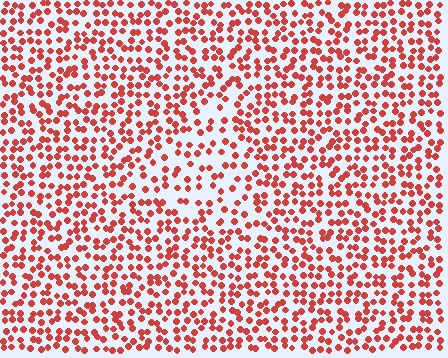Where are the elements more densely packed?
The elements are more densely packed outside the triangle boundary.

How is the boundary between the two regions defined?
The boundary is defined by a change in element density (approximately 1.6x ratio). All elements are the same color, size, and shape.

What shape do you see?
I see a triangle.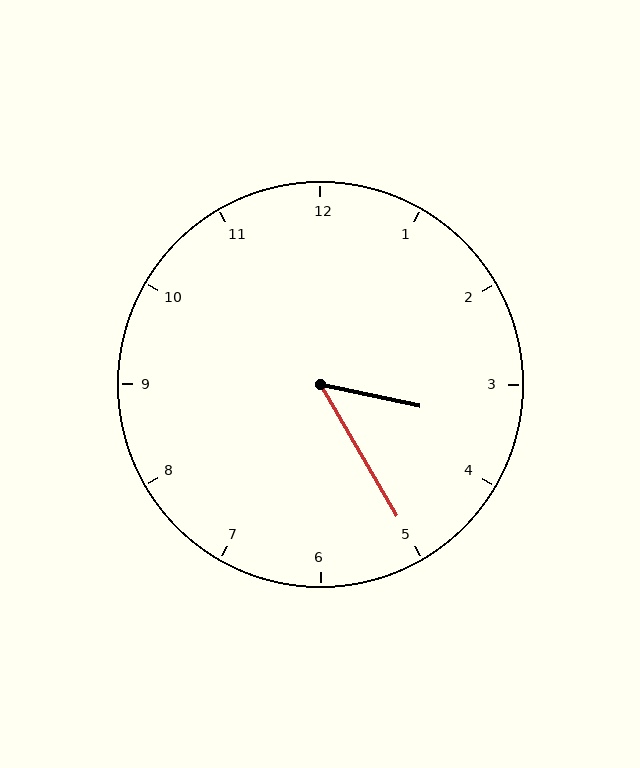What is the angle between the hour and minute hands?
Approximately 48 degrees.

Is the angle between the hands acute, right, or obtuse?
It is acute.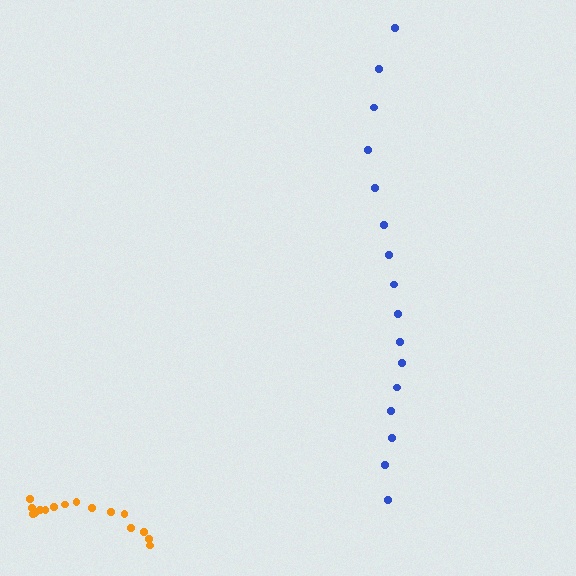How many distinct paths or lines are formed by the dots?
There are 2 distinct paths.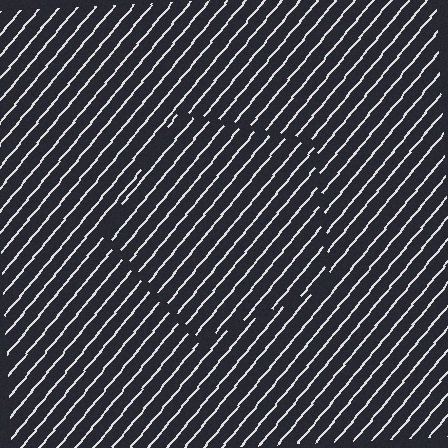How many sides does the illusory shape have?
5 sides — the line-ends trace a pentagon.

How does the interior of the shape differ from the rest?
The interior of the shape contains the same grating, shifted by half a period — the contour is defined by the phase discontinuity where line-ends from the inner and outer gratings abut.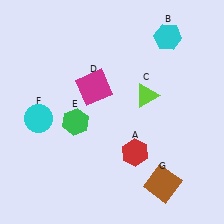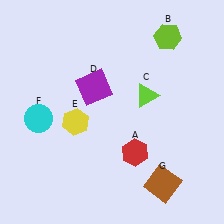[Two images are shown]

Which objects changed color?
B changed from cyan to lime. D changed from magenta to purple. E changed from green to yellow.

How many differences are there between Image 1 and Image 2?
There are 3 differences between the two images.